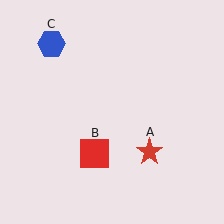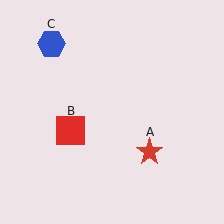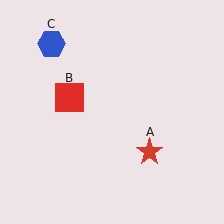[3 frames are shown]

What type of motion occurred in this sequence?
The red square (object B) rotated clockwise around the center of the scene.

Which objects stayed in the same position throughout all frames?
Red star (object A) and blue hexagon (object C) remained stationary.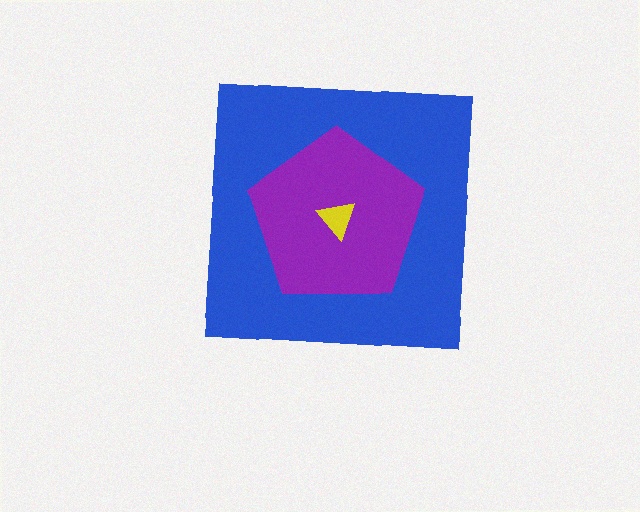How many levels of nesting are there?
3.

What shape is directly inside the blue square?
The purple pentagon.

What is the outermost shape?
The blue square.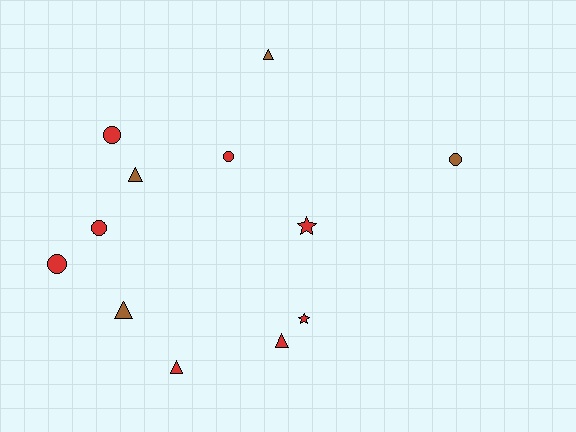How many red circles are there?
There are 4 red circles.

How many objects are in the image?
There are 12 objects.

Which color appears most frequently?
Red, with 8 objects.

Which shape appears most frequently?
Circle, with 5 objects.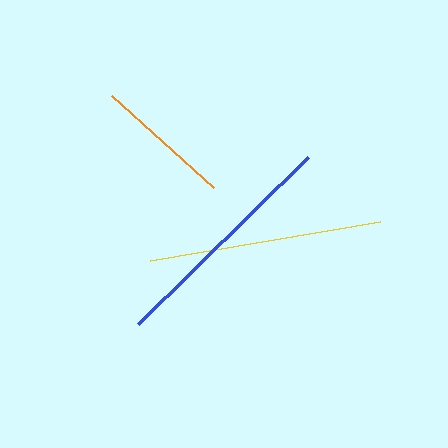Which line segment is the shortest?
The orange line is the shortest at approximately 137 pixels.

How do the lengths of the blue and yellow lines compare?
The blue and yellow lines are approximately the same length.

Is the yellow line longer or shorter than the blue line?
The blue line is longer than the yellow line.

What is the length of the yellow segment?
The yellow segment is approximately 233 pixels long.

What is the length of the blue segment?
The blue segment is approximately 238 pixels long.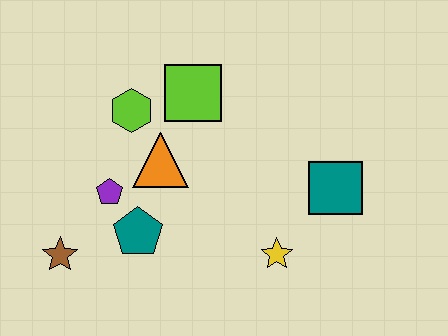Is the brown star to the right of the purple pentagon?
No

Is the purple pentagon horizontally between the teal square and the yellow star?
No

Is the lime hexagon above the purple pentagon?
Yes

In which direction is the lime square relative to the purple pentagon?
The lime square is above the purple pentagon.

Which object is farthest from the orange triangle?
The teal square is farthest from the orange triangle.